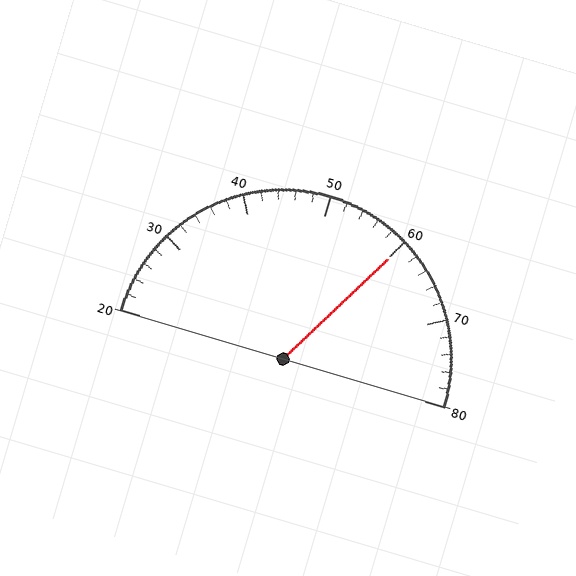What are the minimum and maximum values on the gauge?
The gauge ranges from 20 to 80.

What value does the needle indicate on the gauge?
The needle indicates approximately 60.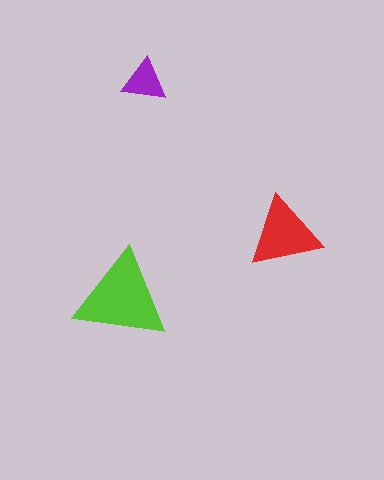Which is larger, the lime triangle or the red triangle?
The lime one.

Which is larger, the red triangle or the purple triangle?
The red one.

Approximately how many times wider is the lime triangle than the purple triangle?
About 2 times wider.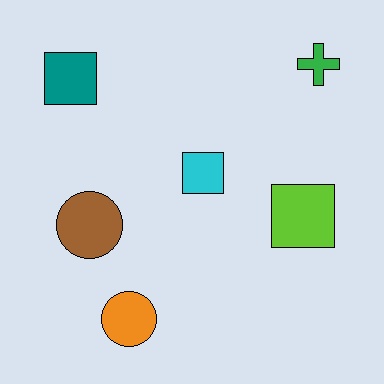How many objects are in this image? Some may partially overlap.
There are 6 objects.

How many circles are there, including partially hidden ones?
There are 2 circles.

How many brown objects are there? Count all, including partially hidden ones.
There is 1 brown object.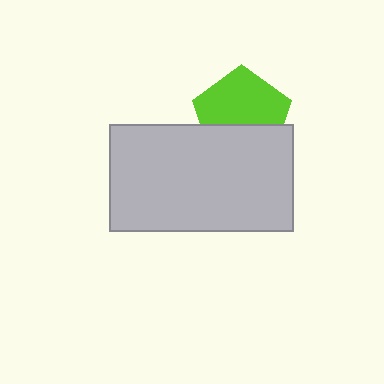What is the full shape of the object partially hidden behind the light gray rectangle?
The partially hidden object is a lime pentagon.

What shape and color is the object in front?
The object in front is a light gray rectangle.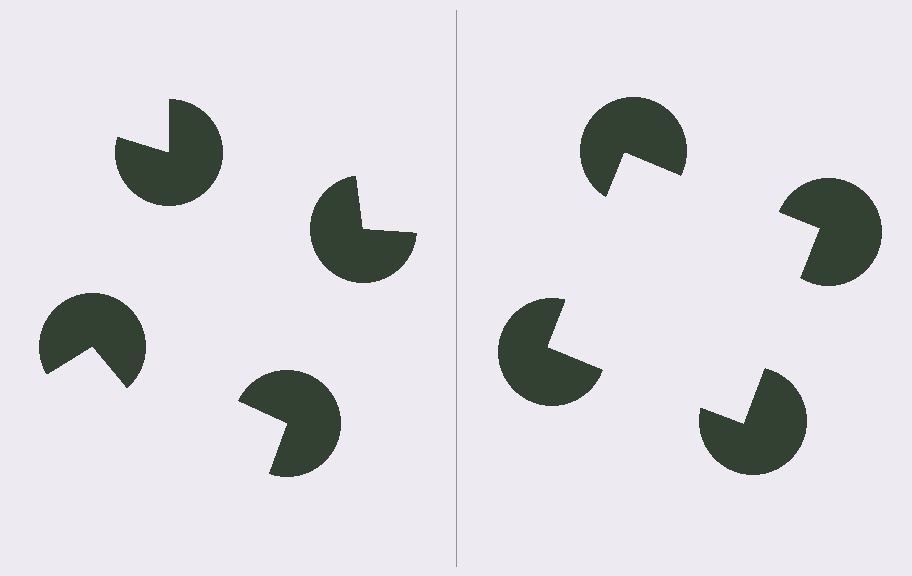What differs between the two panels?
The pac-man discs are positioned identically on both sides; only the wedge orientations differ. On the right they align to a square; on the left they are misaligned.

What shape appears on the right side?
An illusory square.